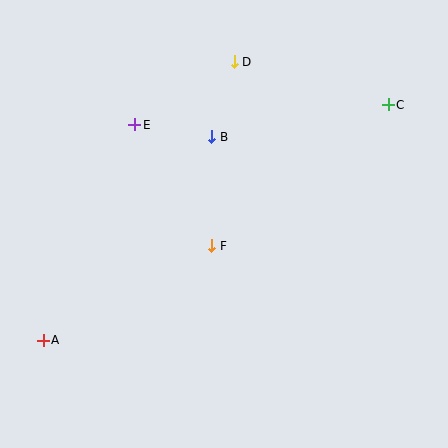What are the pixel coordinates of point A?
Point A is at (43, 341).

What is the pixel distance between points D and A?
The distance between D and A is 338 pixels.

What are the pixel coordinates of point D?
Point D is at (234, 62).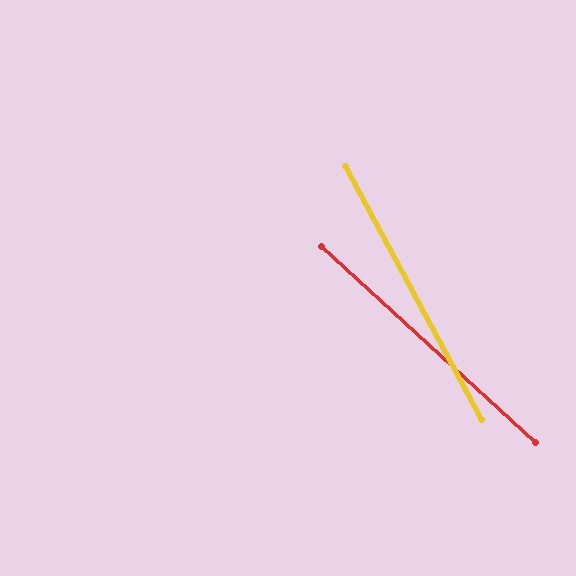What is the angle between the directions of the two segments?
Approximately 19 degrees.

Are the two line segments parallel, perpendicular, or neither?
Neither parallel nor perpendicular — they differ by about 19°.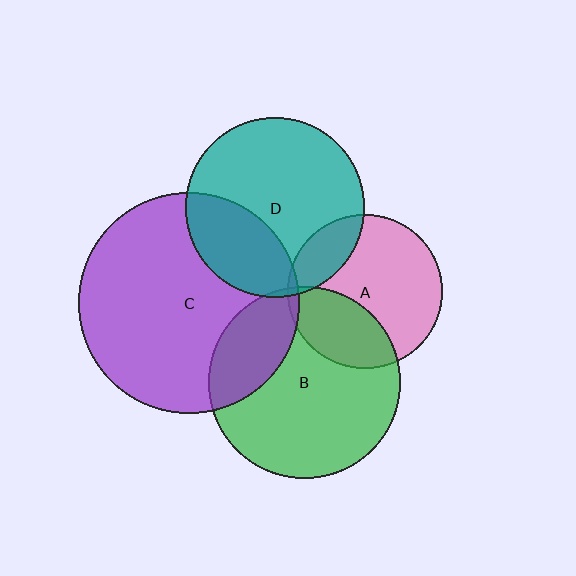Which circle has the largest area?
Circle C (purple).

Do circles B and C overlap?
Yes.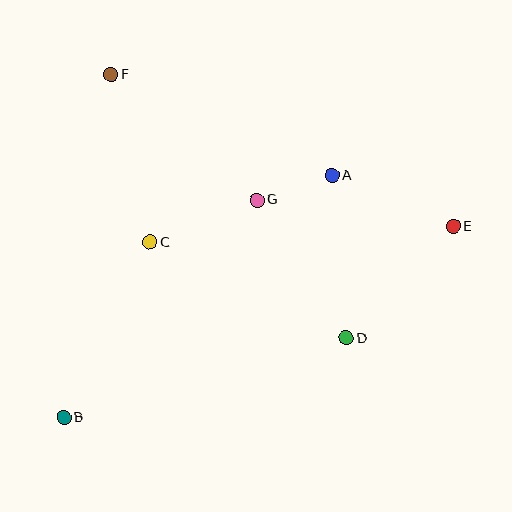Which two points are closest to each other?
Points A and G are closest to each other.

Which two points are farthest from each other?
Points B and E are farthest from each other.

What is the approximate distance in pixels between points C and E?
The distance between C and E is approximately 304 pixels.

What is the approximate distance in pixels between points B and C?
The distance between B and C is approximately 195 pixels.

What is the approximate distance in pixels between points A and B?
The distance between A and B is approximately 361 pixels.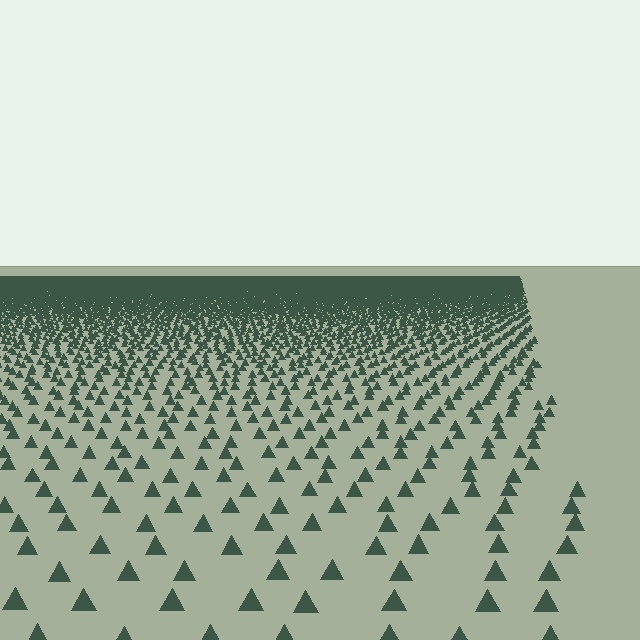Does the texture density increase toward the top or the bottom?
Density increases toward the top.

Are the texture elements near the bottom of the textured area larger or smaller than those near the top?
Larger. Near the bottom, elements are closer to the viewer and appear at a bigger on-screen size.